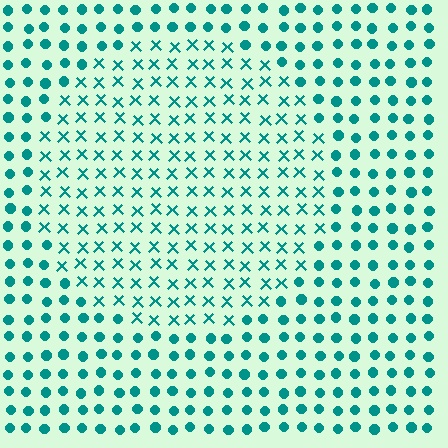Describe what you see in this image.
The image is filled with small teal elements arranged in a uniform grid. A circle-shaped region contains X marks, while the surrounding area contains circles. The boundary is defined purely by the change in element shape.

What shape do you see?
I see a circle.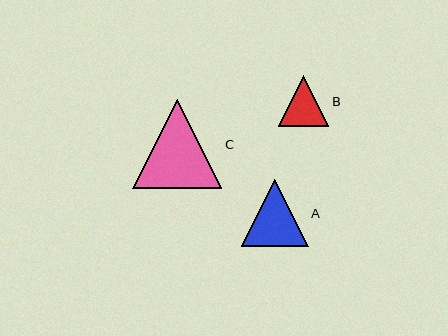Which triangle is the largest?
Triangle C is the largest with a size of approximately 89 pixels.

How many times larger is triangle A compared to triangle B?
Triangle A is approximately 1.3 times the size of triangle B.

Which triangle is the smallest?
Triangle B is the smallest with a size of approximately 50 pixels.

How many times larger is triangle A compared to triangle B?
Triangle A is approximately 1.3 times the size of triangle B.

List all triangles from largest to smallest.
From largest to smallest: C, A, B.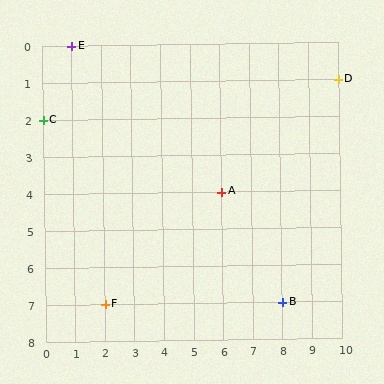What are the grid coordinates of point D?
Point D is at grid coordinates (10, 1).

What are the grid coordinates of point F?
Point F is at grid coordinates (2, 7).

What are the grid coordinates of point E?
Point E is at grid coordinates (1, 0).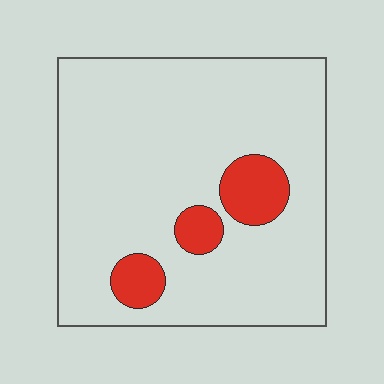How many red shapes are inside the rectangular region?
3.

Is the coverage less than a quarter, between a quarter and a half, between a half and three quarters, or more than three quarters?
Less than a quarter.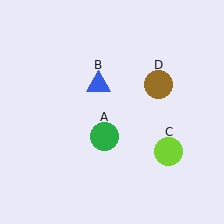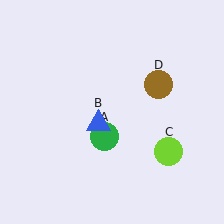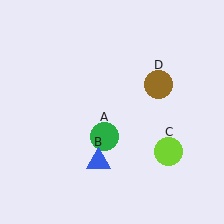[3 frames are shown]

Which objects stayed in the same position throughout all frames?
Green circle (object A) and lime circle (object C) and brown circle (object D) remained stationary.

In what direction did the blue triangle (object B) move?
The blue triangle (object B) moved down.